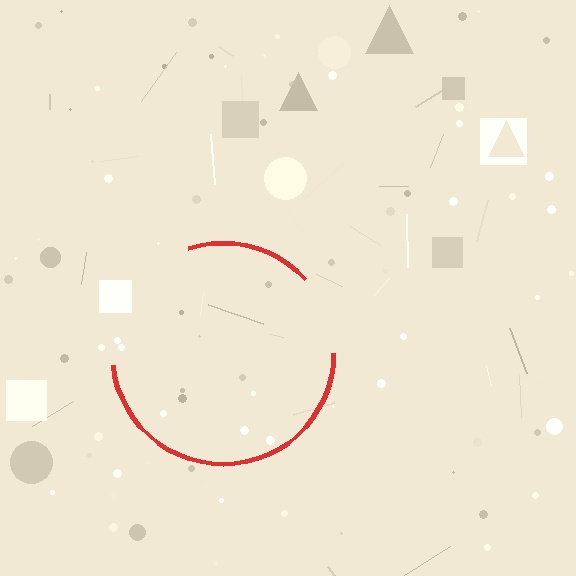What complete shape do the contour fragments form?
The contour fragments form a circle.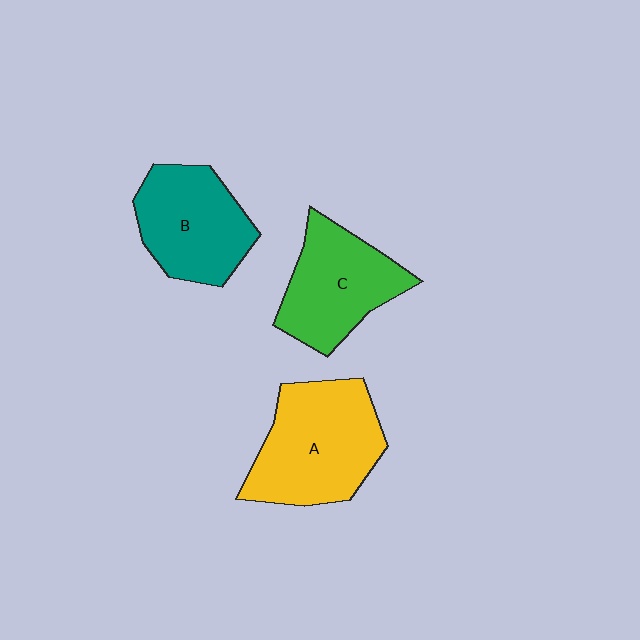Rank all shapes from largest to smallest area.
From largest to smallest: A (yellow), B (teal), C (green).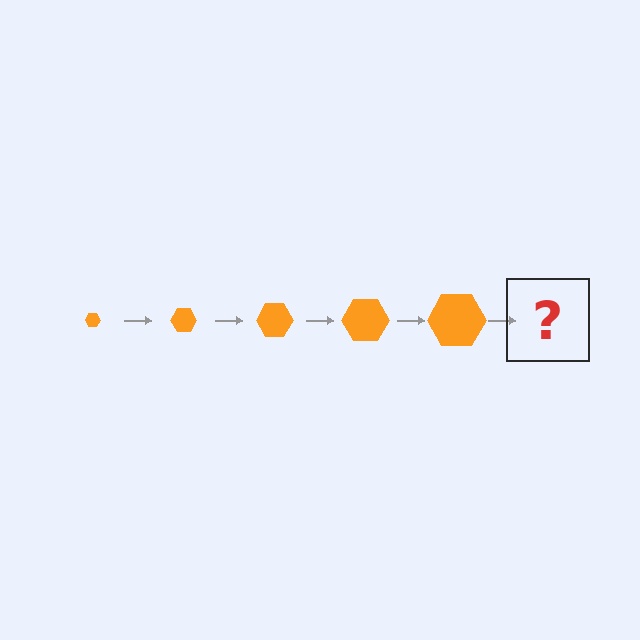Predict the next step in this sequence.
The next step is an orange hexagon, larger than the previous one.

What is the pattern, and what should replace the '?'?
The pattern is that the hexagon gets progressively larger each step. The '?' should be an orange hexagon, larger than the previous one.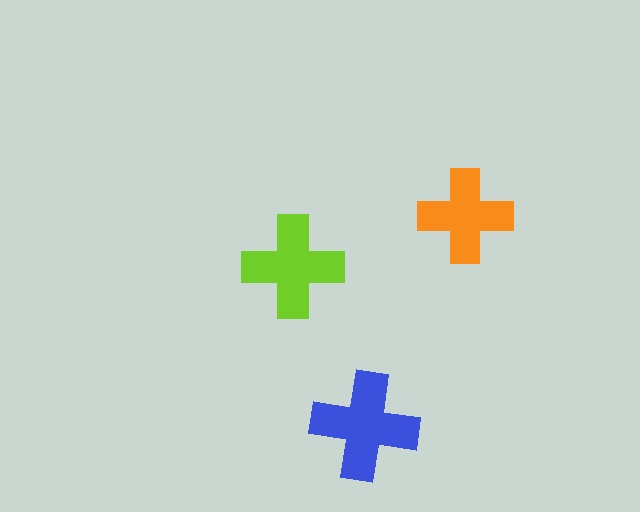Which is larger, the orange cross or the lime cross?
The lime one.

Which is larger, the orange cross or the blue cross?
The blue one.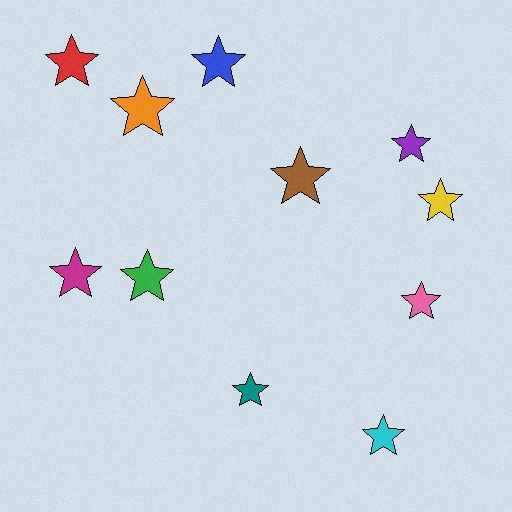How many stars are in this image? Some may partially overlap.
There are 11 stars.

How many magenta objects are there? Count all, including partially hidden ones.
There is 1 magenta object.